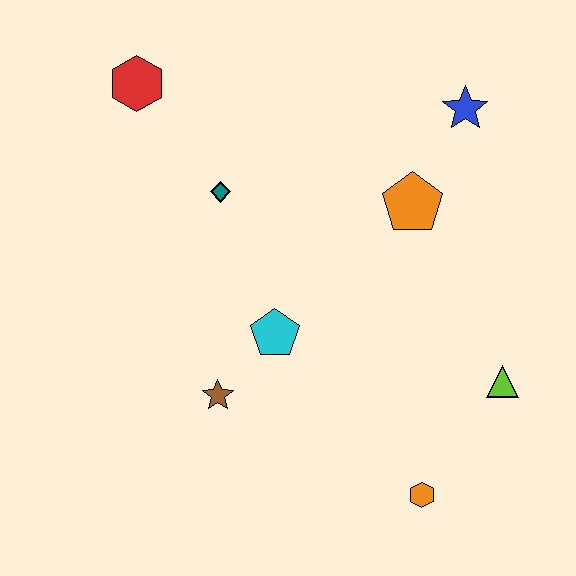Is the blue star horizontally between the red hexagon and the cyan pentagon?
No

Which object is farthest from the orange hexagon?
The red hexagon is farthest from the orange hexagon.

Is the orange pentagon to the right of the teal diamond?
Yes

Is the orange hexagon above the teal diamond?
No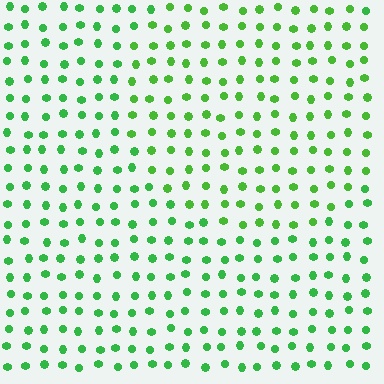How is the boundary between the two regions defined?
The boundary is defined purely by a slight shift in hue (about 18 degrees). Spacing, size, and orientation are identical on both sides.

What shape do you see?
I see a circle.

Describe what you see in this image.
The image is filled with small green elements in a uniform arrangement. A circle-shaped region is visible where the elements are tinted to a slightly different hue, forming a subtle color boundary.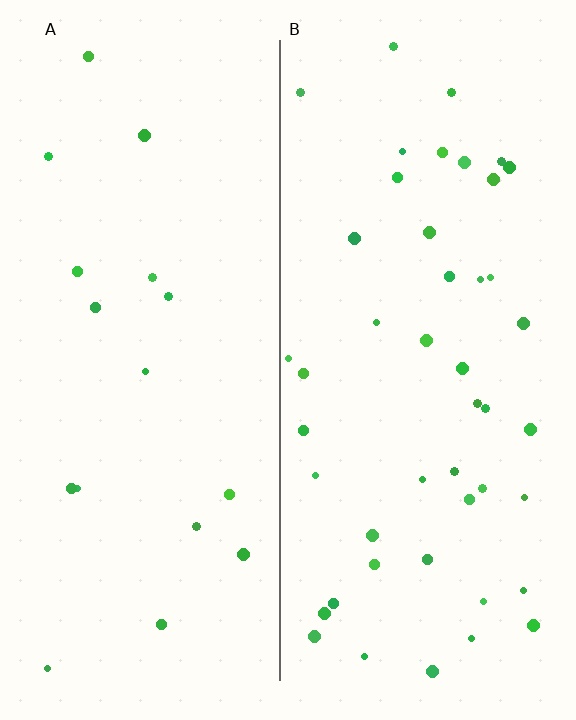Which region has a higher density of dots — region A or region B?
B (the right).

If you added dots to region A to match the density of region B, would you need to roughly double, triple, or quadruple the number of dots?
Approximately triple.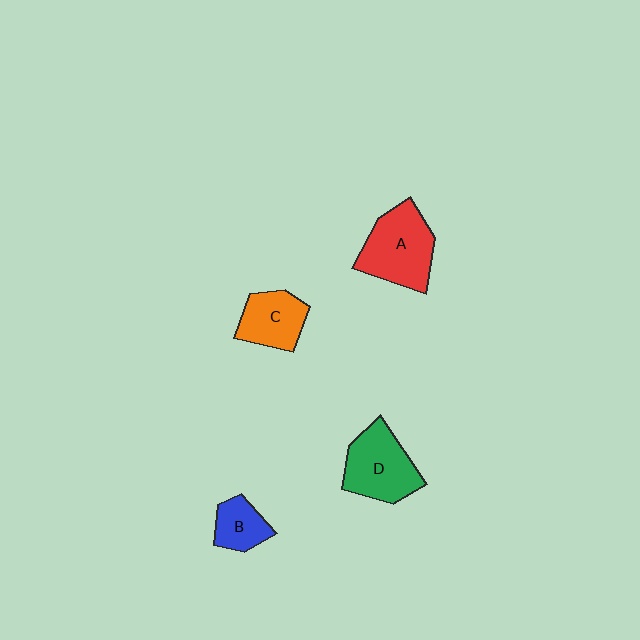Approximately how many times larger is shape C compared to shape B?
Approximately 1.4 times.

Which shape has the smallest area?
Shape B (blue).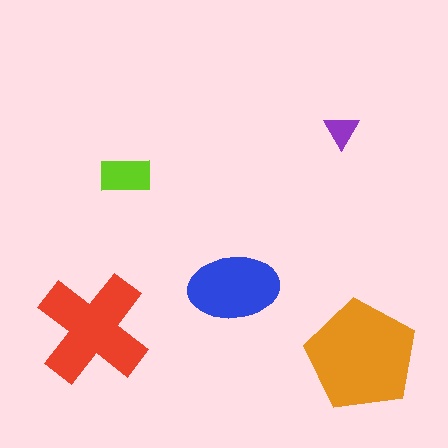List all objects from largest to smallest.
The orange pentagon, the red cross, the blue ellipse, the lime rectangle, the purple triangle.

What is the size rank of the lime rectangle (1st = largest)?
4th.